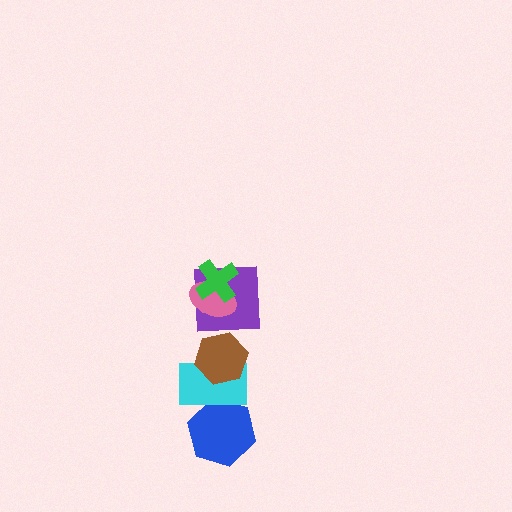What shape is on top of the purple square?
The pink ellipse is on top of the purple square.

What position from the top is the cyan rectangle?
The cyan rectangle is 5th from the top.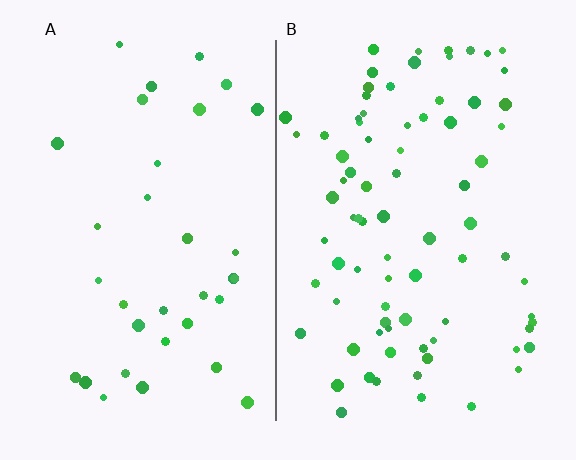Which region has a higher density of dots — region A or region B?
B (the right).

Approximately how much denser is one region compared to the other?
Approximately 2.4× — region B over region A.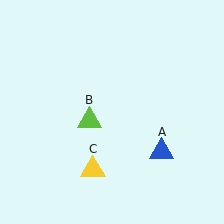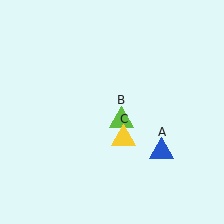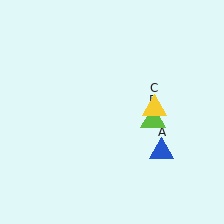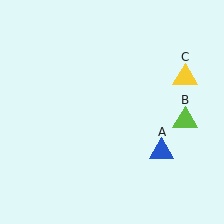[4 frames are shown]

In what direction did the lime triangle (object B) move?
The lime triangle (object B) moved right.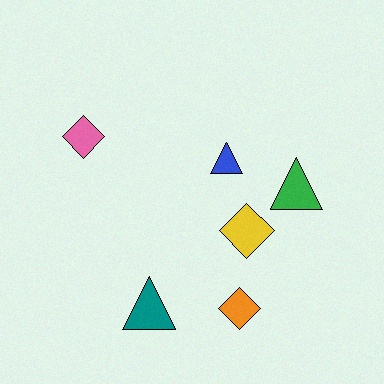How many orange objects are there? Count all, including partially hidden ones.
There is 1 orange object.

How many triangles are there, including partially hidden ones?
There are 3 triangles.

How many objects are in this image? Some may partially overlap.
There are 6 objects.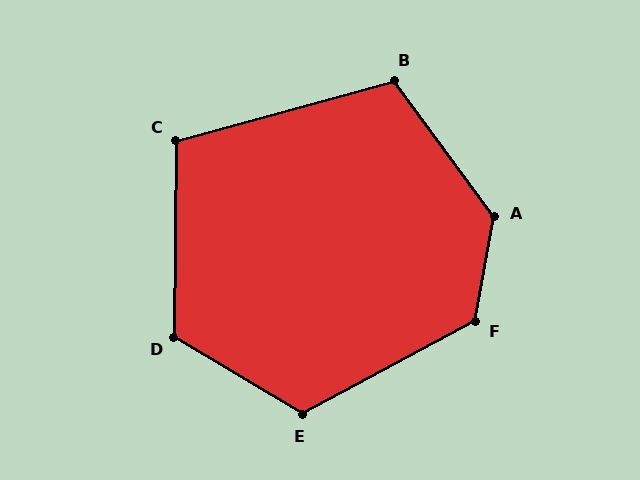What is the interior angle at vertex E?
Approximately 121 degrees (obtuse).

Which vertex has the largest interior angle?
A, at approximately 134 degrees.